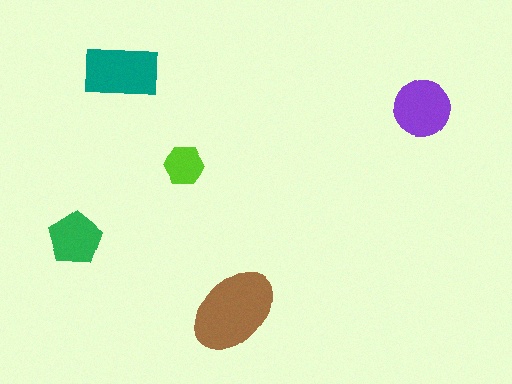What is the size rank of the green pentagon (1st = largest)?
4th.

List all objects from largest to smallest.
The brown ellipse, the teal rectangle, the purple circle, the green pentagon, the lime hexagon.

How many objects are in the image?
There are 5 objects in the image.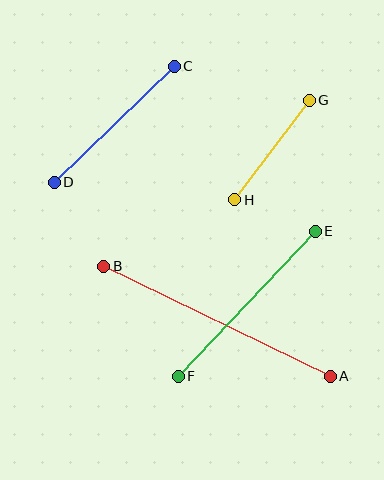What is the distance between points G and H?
The distance is approximately 124 pixels.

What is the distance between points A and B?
The distance is approximately 252 pixels.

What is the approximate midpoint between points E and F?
The midpoint is at approximately (247, 304) pixels.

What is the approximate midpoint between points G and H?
The midpoint is at approximately (272, 150) pixels.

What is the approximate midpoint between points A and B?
The midpoint is at approximately (217, 321) pixels.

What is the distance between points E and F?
The distance is approximately 200 pixels.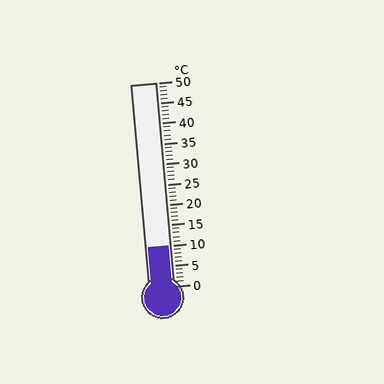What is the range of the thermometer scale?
The thermometer scale ranges from 0°C to 50°C.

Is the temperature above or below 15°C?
The temperature is below 15°C.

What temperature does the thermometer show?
The thermometer shows approximately 10°C.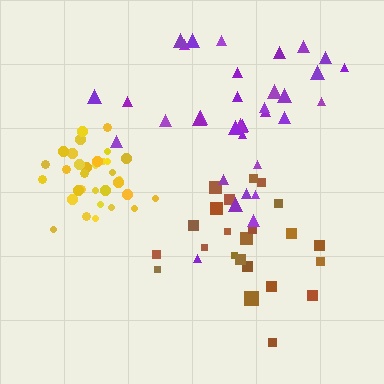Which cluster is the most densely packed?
Yellow.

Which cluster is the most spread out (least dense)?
Purple.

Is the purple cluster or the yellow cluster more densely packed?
Yellow.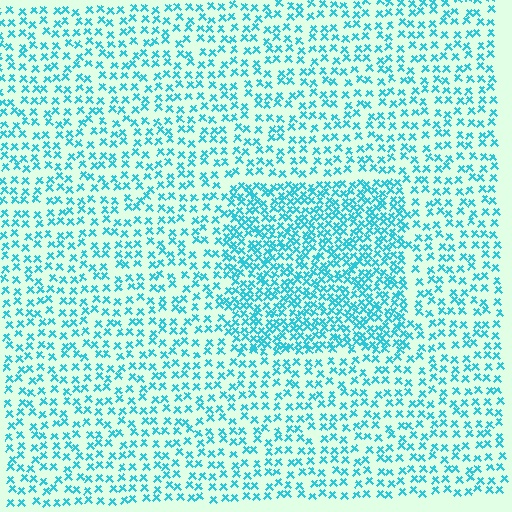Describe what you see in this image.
The image contains small cyan elements arranged at two different densities. A rectangle-shaped region is visible where the elements are more densely packed than the surrounding area.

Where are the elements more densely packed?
The elements are more densely packed inside the rectangle boundary.